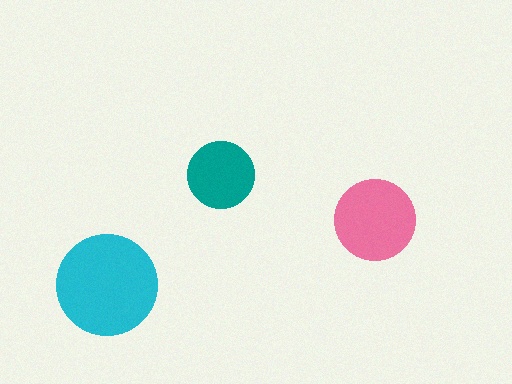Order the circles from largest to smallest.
the cyan one, the pink one, the teal one.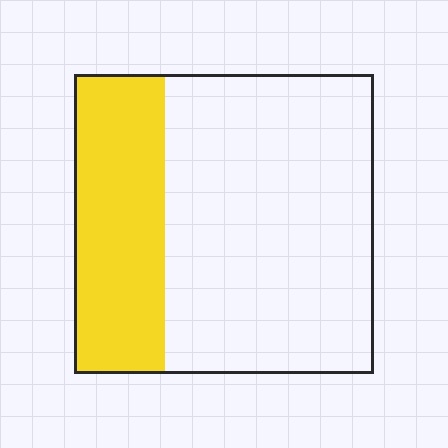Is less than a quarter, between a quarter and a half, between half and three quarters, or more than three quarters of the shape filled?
Between a quarter and a half.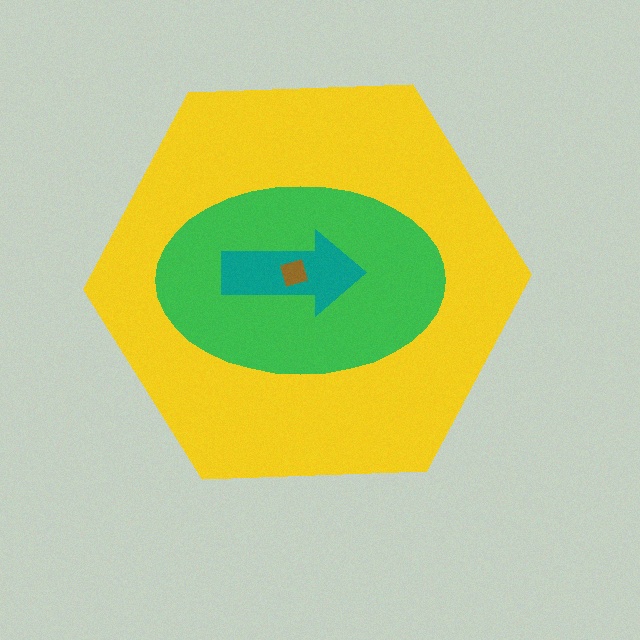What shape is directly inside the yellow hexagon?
The green ellipse.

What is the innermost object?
The brown square.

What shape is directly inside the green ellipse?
The teal arrow.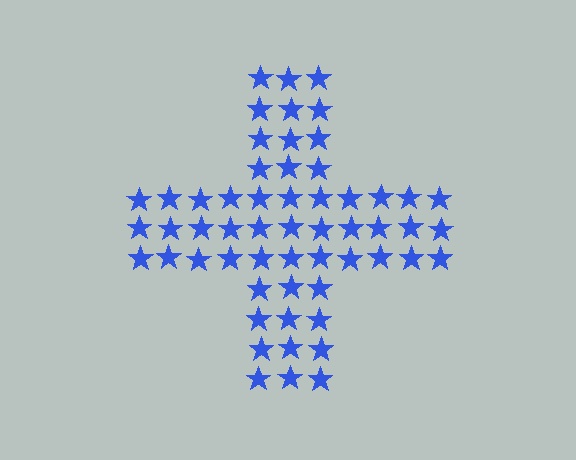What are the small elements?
The small elements are stars.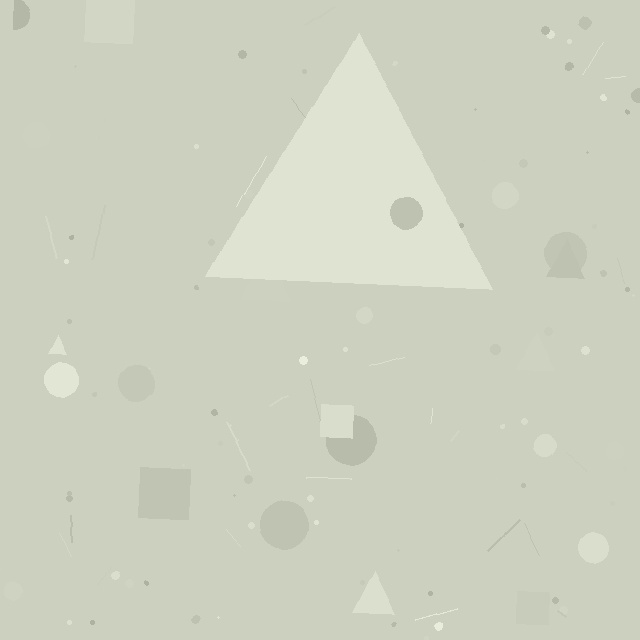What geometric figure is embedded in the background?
A triangle is embedded in the background.